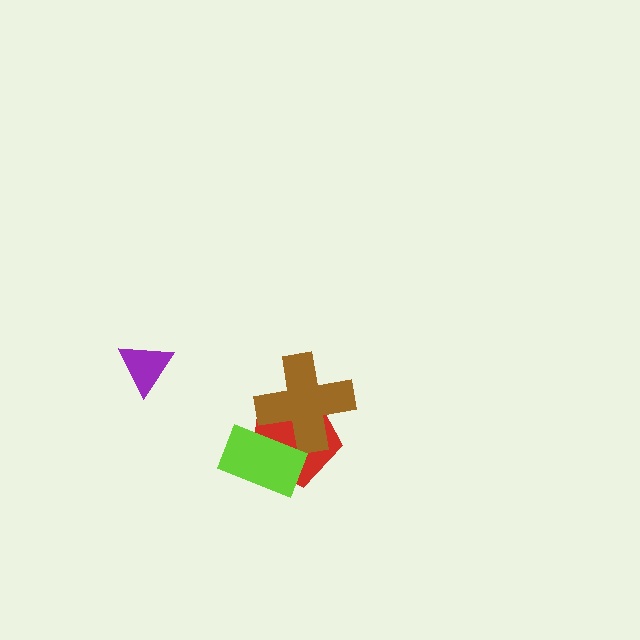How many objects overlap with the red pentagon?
2 objects overlap with the red pentagon.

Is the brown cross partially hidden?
Yes, it is partially covered by another shape.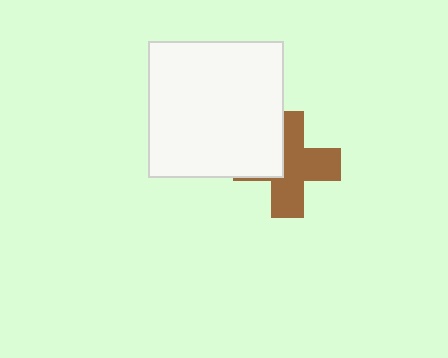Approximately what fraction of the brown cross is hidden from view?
Roughly 32% of the brown cross is hidden behind the white square.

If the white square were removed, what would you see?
You would see the complete brown cross.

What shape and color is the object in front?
The object in front is a white square.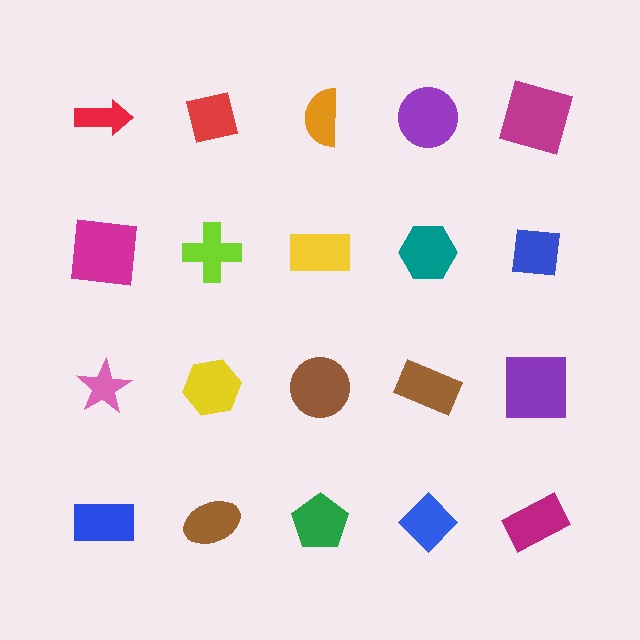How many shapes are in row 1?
5 shapes.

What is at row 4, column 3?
A green pentagon.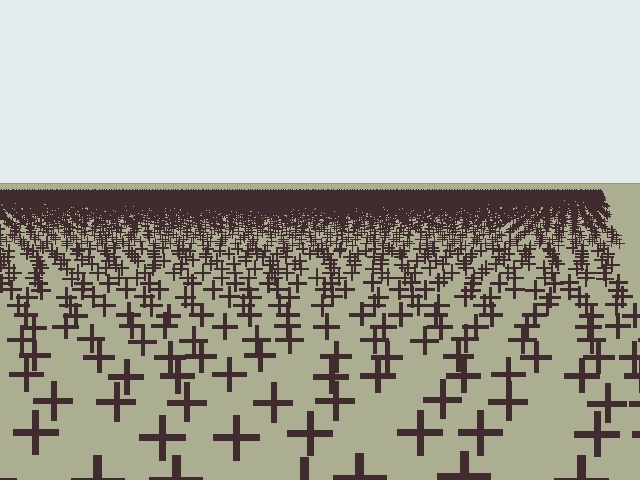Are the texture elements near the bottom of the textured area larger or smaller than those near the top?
Larger. Near the bottom, elements are closer to the viewer and appear at a bigger on-screen size.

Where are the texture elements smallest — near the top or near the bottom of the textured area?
Near the top.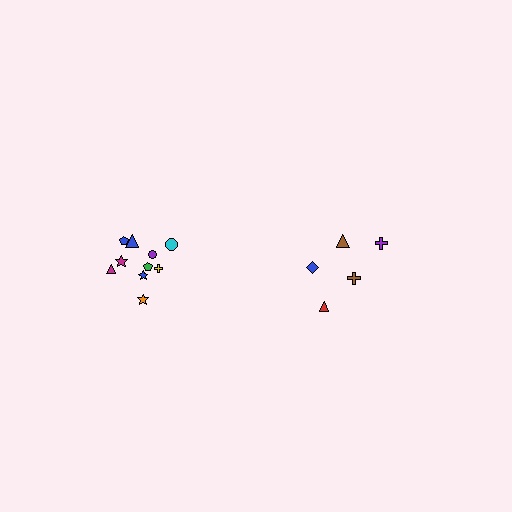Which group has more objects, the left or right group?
The left group.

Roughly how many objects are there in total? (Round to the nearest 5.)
Roughly 15 objects in total.